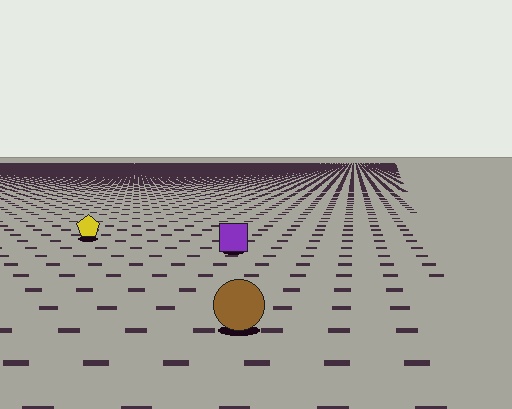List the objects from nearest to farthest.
From nearest to farthest: the brown circle, the purple square, the yellow pentagon.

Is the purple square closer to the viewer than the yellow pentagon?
Yes. The purple square is closer — you can tell from the texture gradient: the ground texture is coarser near it.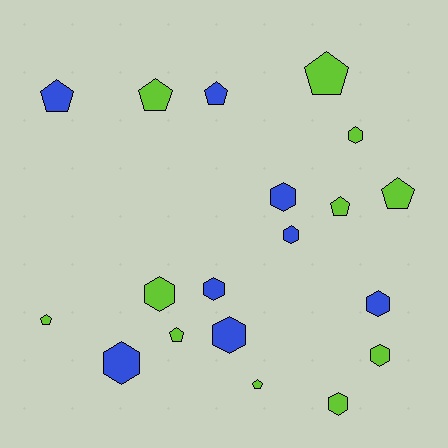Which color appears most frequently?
Lime, with 11 objects.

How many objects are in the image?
There are 19 objects.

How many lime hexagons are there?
There are 4 lime hexagons.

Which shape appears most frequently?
Hexagon, with 10 objects.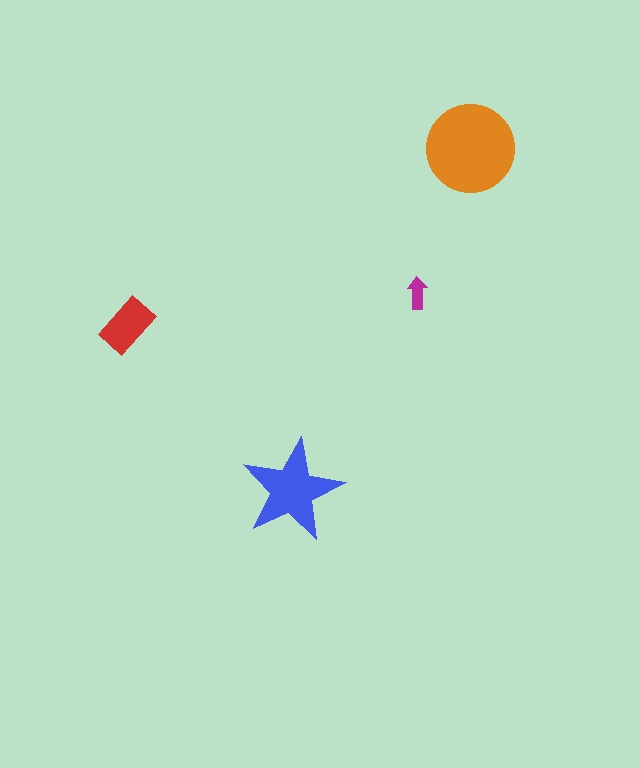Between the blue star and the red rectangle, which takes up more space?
The blue star.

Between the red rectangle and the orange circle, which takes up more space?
The orange circle.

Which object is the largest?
The orange circle.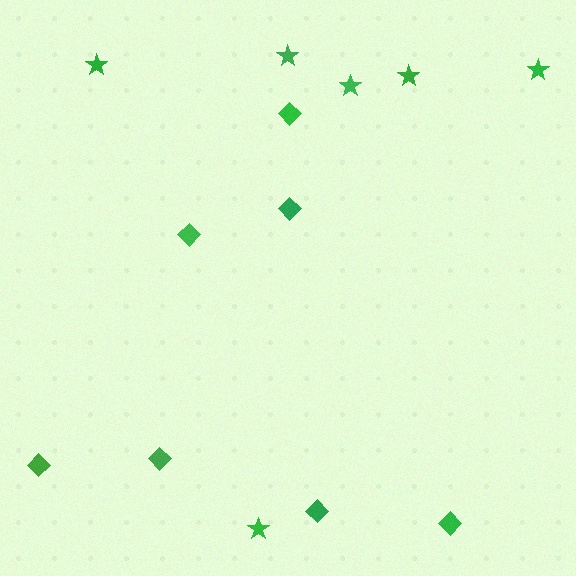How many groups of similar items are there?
There are 2 groups: one group of stars (6) and one group of diamonds (7).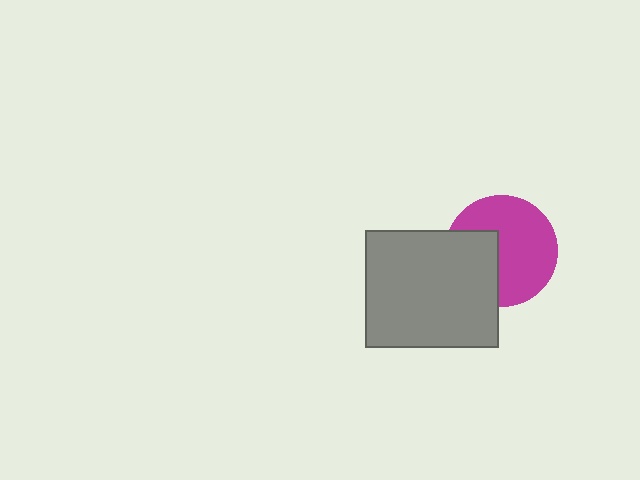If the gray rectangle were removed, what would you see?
You would see the complete magenta circle.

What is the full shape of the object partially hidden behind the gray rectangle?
The partially hidden object is a magenta circle.